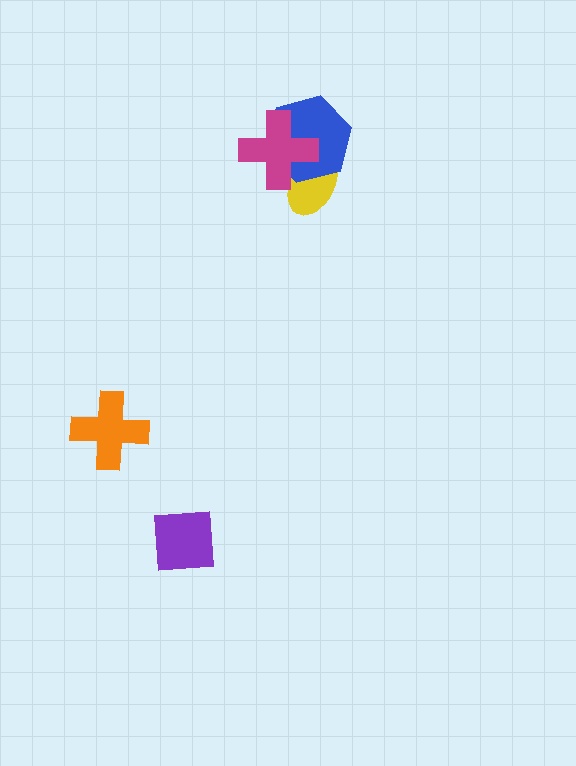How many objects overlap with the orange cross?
0 objects overlap with the orange cross.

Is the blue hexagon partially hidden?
Yes, it is partially covered by another shape.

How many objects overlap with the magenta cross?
2 objects overlap with the magenta cross.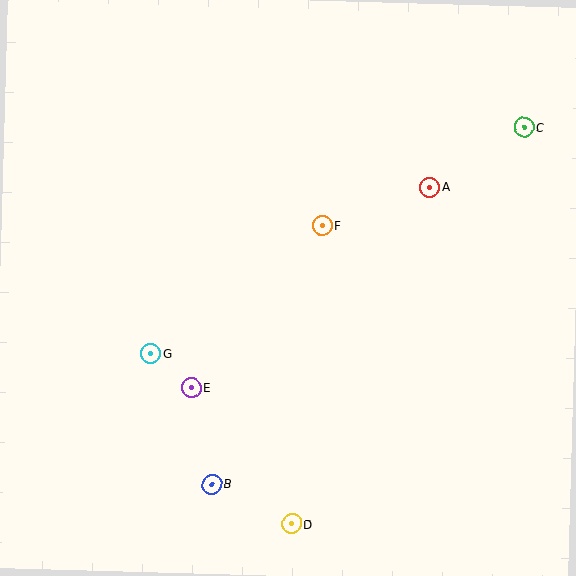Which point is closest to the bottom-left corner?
Point B is closest to the bottom-left corner.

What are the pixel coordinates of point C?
Point C is at (524, 127).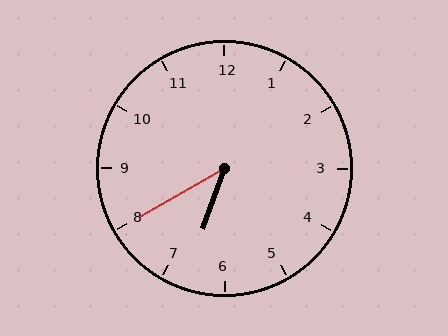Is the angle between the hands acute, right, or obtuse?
It is acute.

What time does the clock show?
6:40.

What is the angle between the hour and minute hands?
Approximately 40 degrees.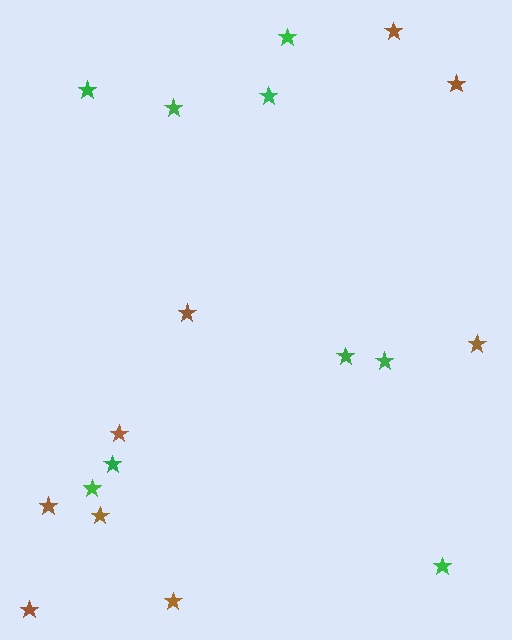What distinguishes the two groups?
There are 2 groups: one group of brown stars (9) and one group of green stars (9).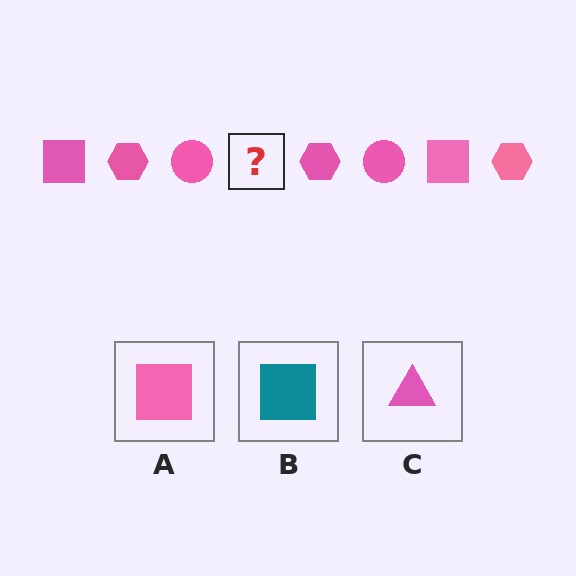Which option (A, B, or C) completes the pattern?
A.